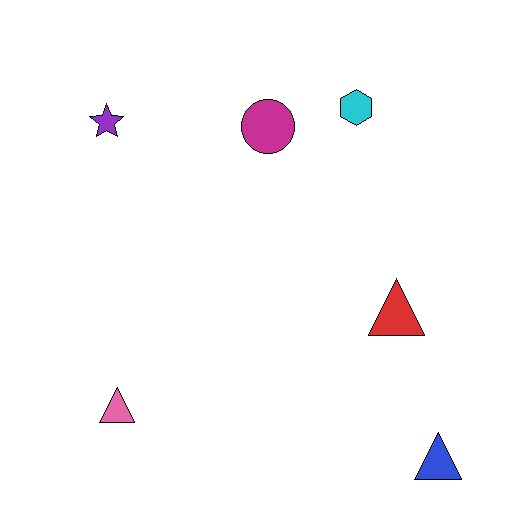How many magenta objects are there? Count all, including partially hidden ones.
There is 1 magenta object.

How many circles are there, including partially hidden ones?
There is 1 circle.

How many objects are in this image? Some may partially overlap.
There are 6 objects.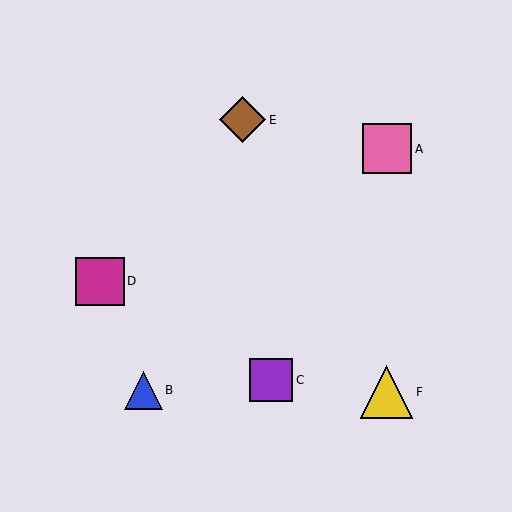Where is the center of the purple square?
The center of the purple square is at (271, 380).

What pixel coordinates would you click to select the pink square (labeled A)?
Click at (387, 149) to select the pink square A.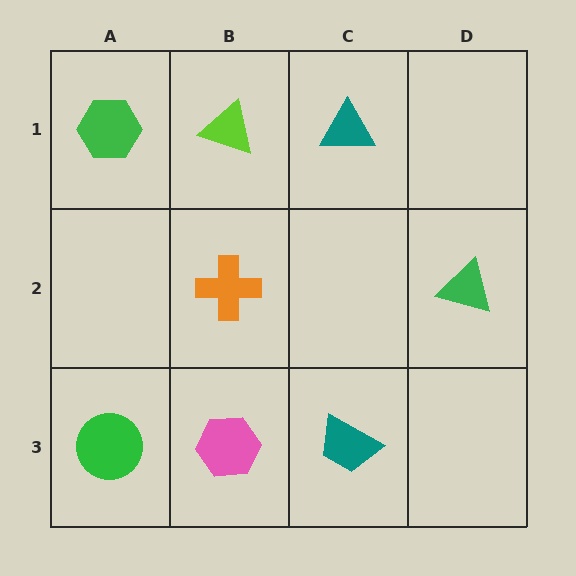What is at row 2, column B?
An orange cross.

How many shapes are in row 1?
3 shapes.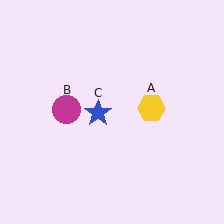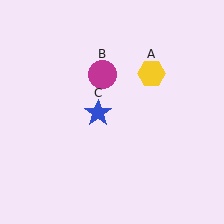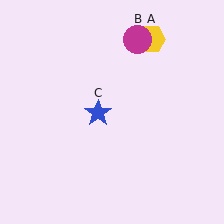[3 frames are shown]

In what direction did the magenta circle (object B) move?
The magenta circle (object B) moved up and to the right.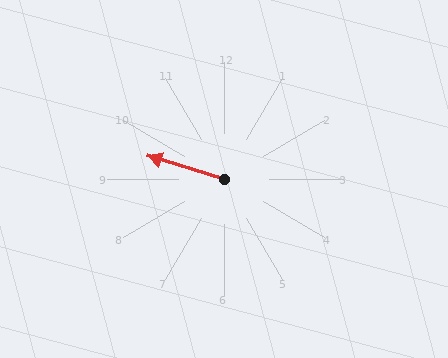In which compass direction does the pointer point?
West.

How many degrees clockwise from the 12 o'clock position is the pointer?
Approximately 287 degrees.